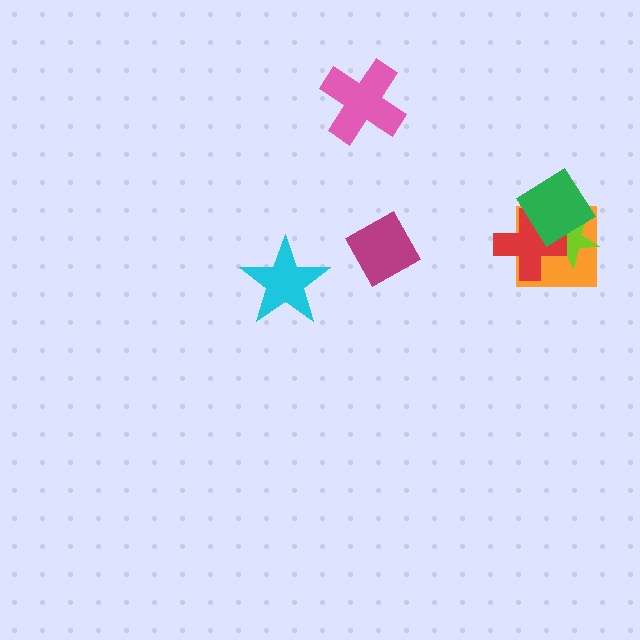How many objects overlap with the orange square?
3 objects overlap with the orange square.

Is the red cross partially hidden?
Yes, it is partially covered by another shape.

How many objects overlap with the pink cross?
0 objects overlap with the pink cross.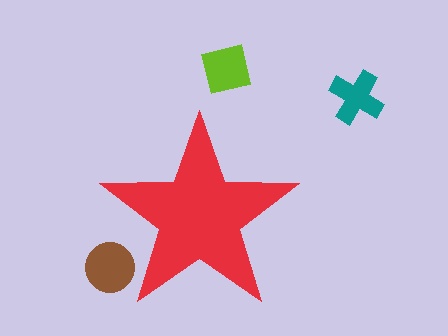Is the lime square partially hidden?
No, the lime square is fully visible.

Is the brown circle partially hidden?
Yes, the brown circle is partially hidden behind the red star.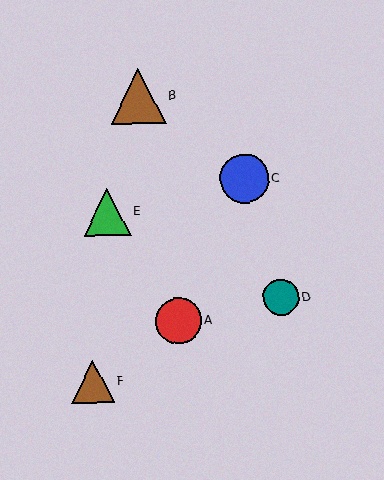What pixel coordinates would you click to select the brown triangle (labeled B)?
Click at (138, 96) to select the brown triangle B.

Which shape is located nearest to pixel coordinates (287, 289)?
The teal circle (labeled D) at (281, 297) is nearest to that location.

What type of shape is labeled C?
Shape C is a blue circle.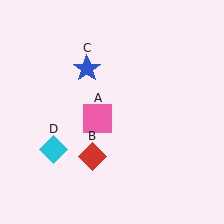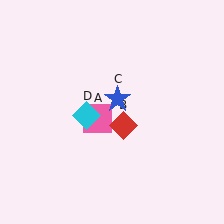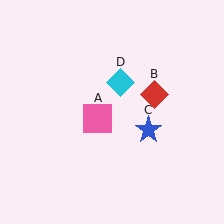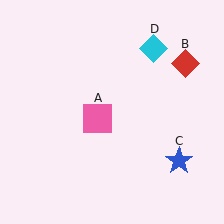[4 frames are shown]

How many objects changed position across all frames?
3 objects changed position: red diamond (object B), blue star (object C), cyan diamond (object D).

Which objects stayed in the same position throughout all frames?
Pink square (object A) remained stationary.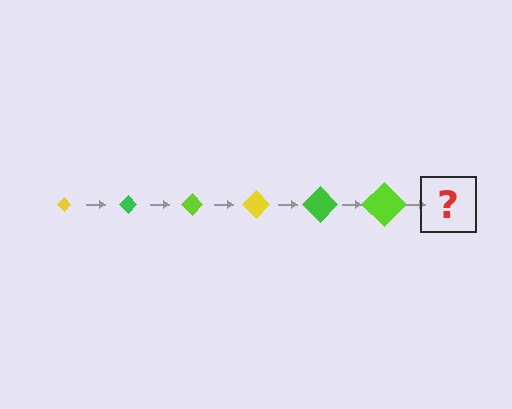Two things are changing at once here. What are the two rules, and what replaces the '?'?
The two rules are that the diamond grows larger each step and the color cycles through yellow, green, and lime. The '?' should be a yellow diamond, larger than the previous one.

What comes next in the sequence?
The next element should be a yellow diamond, larger than the previous one.